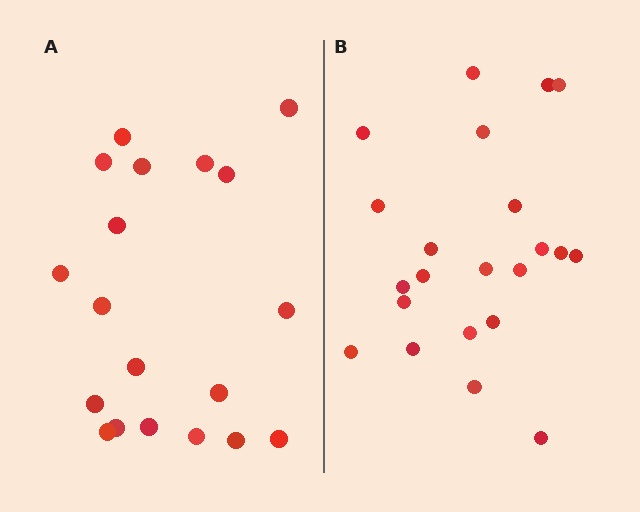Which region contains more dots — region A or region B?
Region B (the right region) has more dots.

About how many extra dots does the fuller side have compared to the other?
Region B has just a few more — roughly 2 or 3 more dots than region A.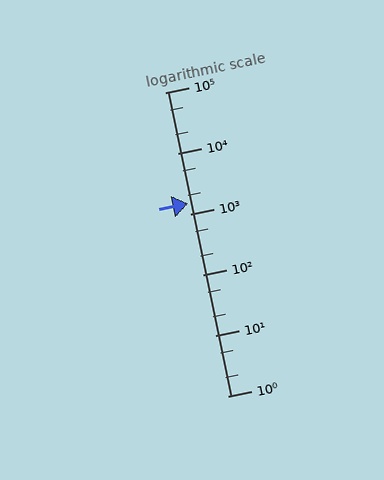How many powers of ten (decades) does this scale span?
The scale spans 5 decades, from 1 to 100000.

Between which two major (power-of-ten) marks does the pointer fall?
The pointer is between 1000 and 10000.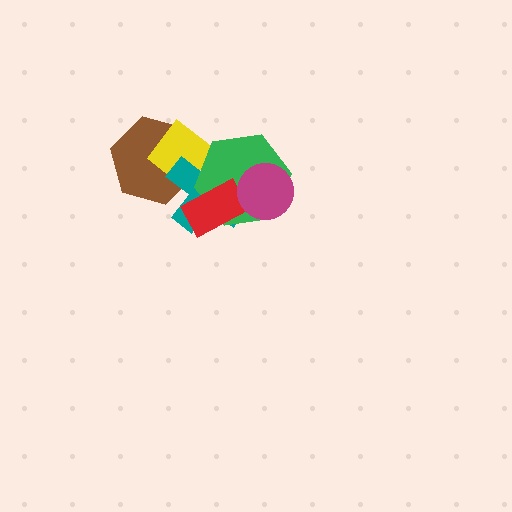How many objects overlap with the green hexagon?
4 objects overlap with the green hexagon.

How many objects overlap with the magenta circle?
2 objects overlap with the magenta circle.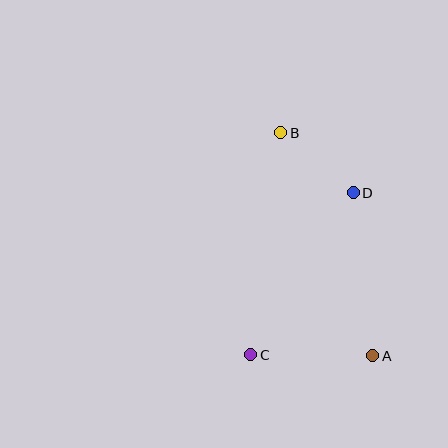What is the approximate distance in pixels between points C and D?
The distance between C and D is approximately 192 pixels.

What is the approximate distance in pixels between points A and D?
The distance between A and D is approximately 164 pixels.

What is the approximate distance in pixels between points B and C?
The distance between B and C is approximately 224 pixels.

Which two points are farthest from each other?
Points A and B are farthest from each other.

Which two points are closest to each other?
Points B and D are closest to each other.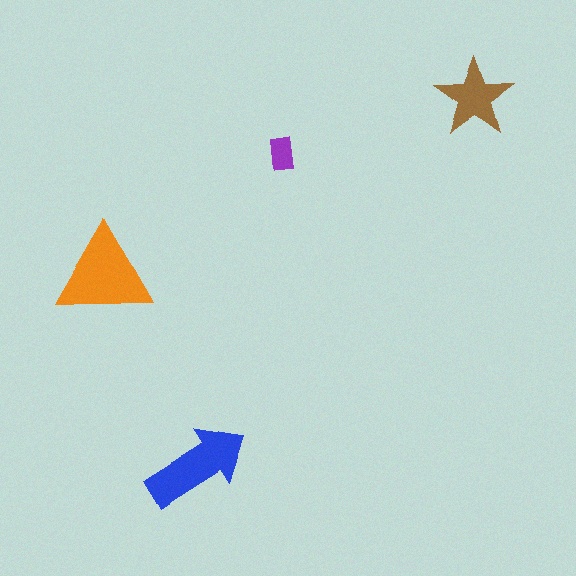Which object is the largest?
The orange triangle.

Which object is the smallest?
The purple rectangle.